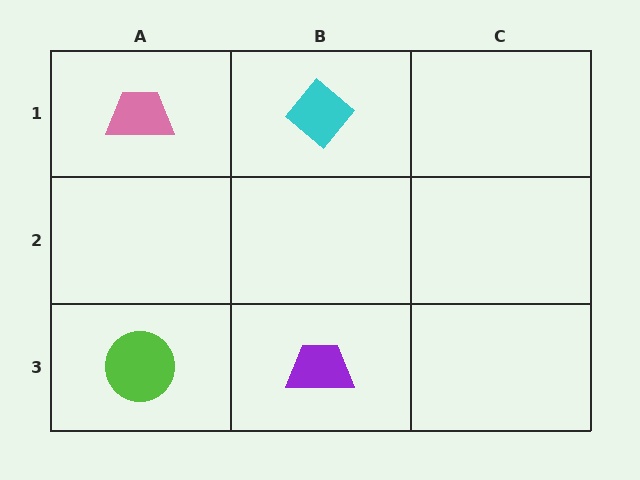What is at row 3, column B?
A purple trapezoid.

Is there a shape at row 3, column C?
No, that cell is empty.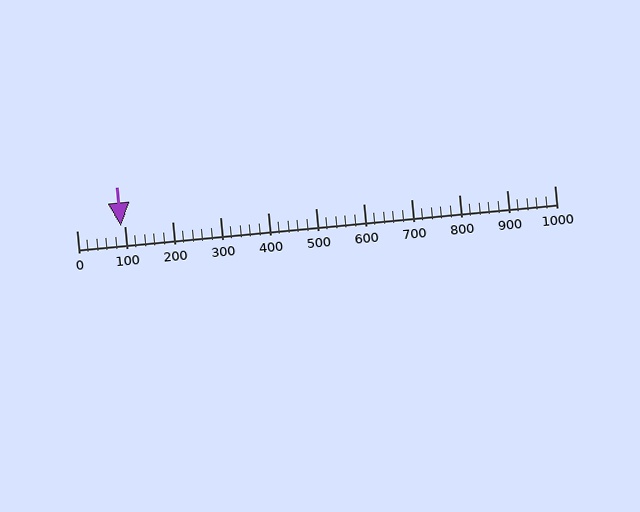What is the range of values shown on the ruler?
The ruler shows values from 0 to 1000.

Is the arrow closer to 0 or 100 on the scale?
The arrow is closer to 100.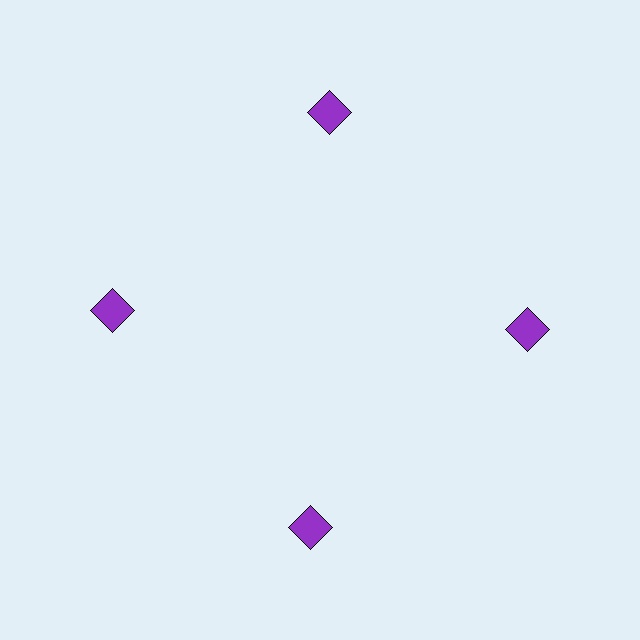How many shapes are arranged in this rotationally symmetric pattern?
There are 4 shapes, arranged in 4 groups of 1.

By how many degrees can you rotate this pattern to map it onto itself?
The pattern maps onto itself every 90 degrees of rotation.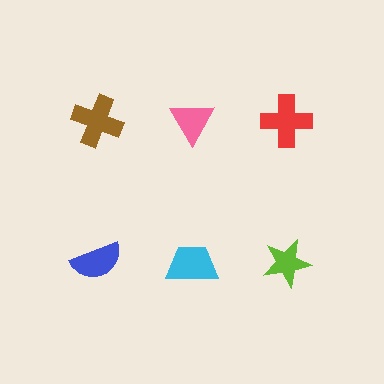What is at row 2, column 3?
A lime star.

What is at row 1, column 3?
A red cross.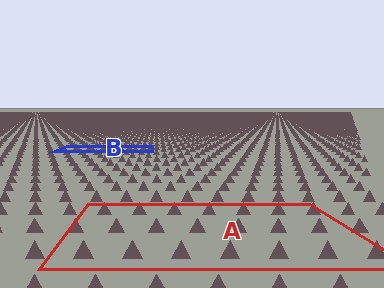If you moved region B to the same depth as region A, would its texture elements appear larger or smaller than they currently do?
They would appear larger. At a closer depth, the same texture elements are projected at a bigger on-screen size.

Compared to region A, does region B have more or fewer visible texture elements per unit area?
Region B has more texture elements per unit area — they are packed more densely because it is farther away.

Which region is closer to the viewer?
Region A is closer. The texture elements there are larger and more spread out.